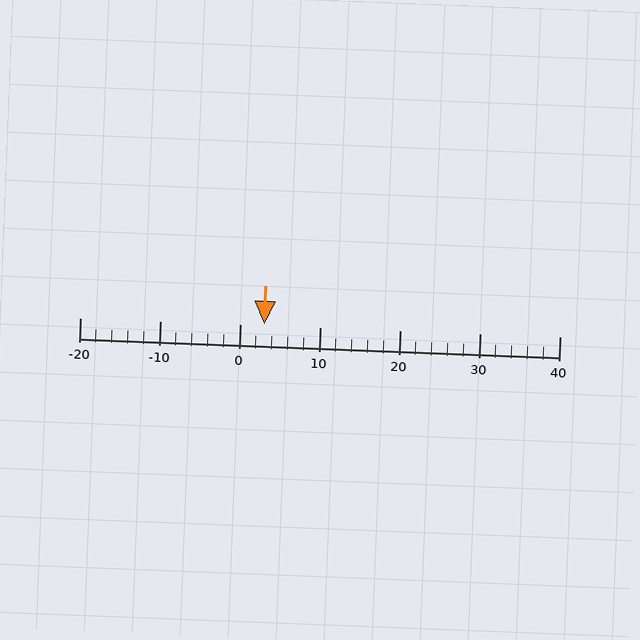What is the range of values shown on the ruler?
The ruler shows values from -20 to 40.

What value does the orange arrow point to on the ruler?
The orange arrow points to approximately 3.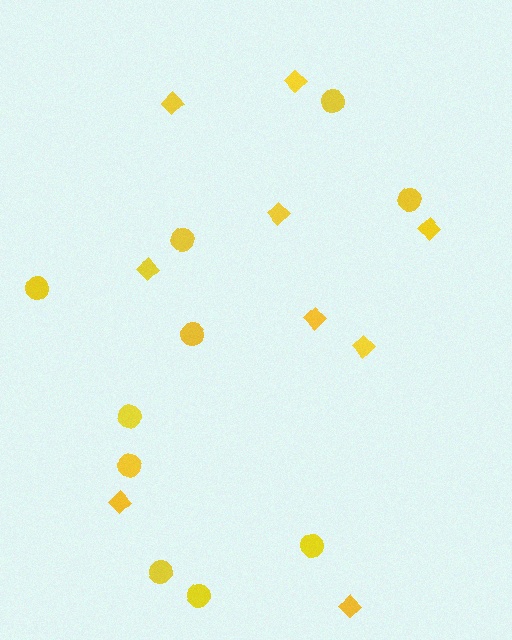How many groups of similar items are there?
There are 2 groups: one group of circles (10) and one group of diamonds (9).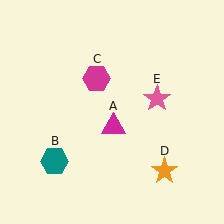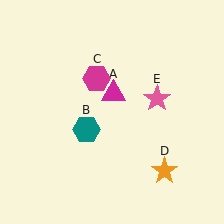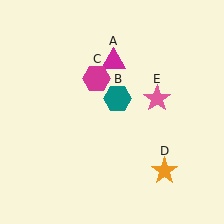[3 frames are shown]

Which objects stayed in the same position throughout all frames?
Magenta hexagon (object C) and orange star (object D) and pink star (object E) remained stationary.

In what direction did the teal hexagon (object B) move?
The teal hexagon (object B) moved up and to the right.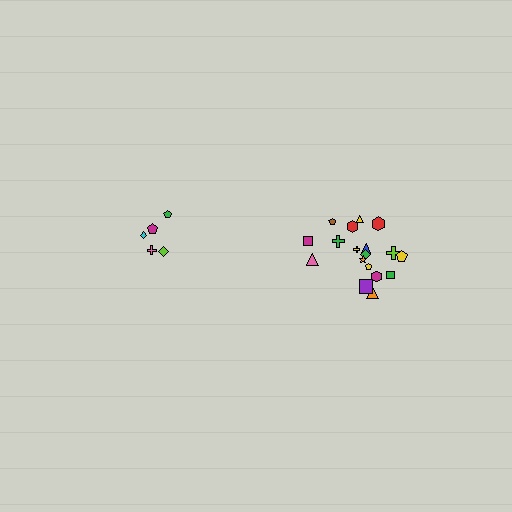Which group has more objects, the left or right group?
The right group.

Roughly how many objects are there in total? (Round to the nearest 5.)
Roughly 25 objects in total.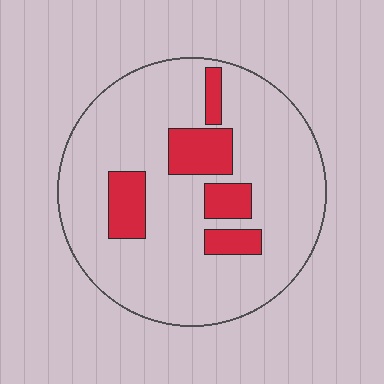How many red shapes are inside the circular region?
5.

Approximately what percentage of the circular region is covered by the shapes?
Approximately 15%.